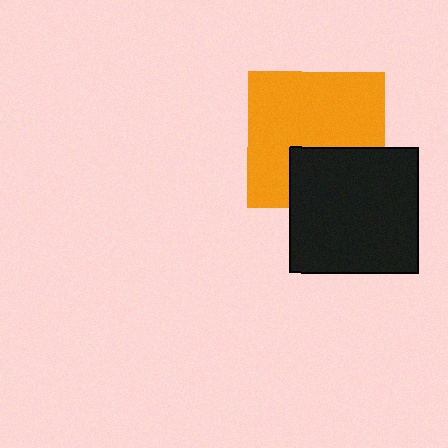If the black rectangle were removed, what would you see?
You would see the complete orange square.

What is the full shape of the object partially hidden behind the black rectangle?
The partially hidden object is an orange square.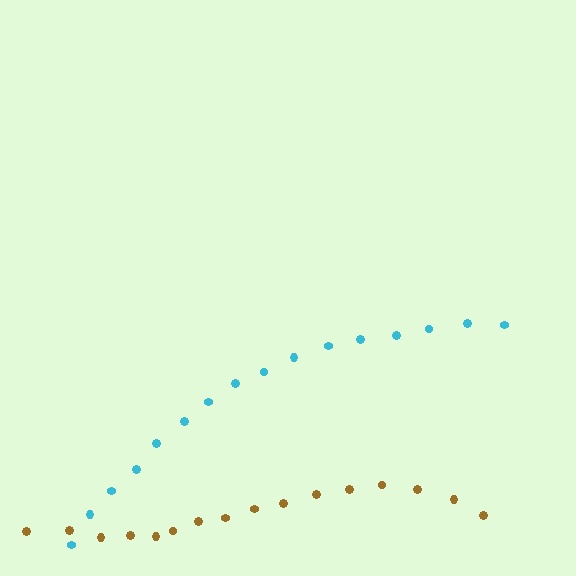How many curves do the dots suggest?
There are 2 distinct paths.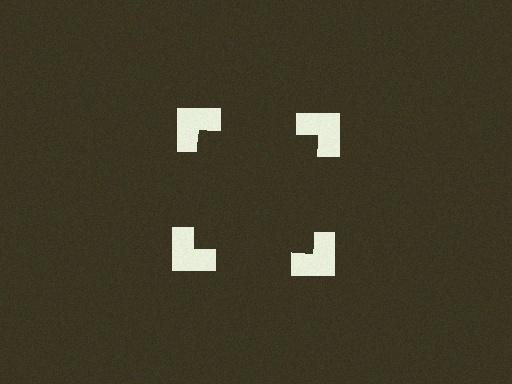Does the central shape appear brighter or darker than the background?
It typically appears slightly darker than the background, even though no actual brightness change is drawn.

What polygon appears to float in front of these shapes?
An illusory square — its edges are inferred from the aligned wedge cuts in the notched squares, not physically drawn.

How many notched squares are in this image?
There are 4 — one at each vertex of the illusory square.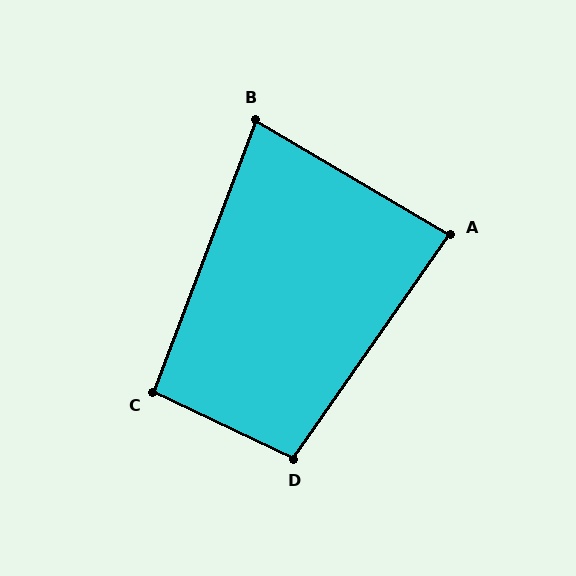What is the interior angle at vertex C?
Approximately 95 degrees (approximately right).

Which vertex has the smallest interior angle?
B, at approximately 80 degrees.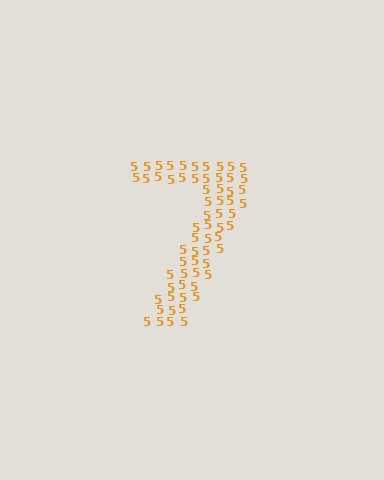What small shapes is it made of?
It is made of small digit 5's.